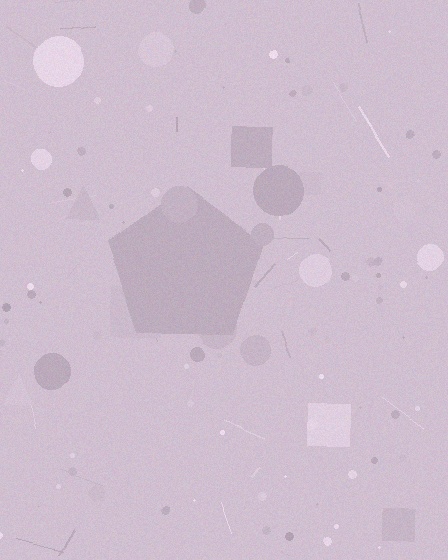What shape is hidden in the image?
A pentagon is hidden in the image.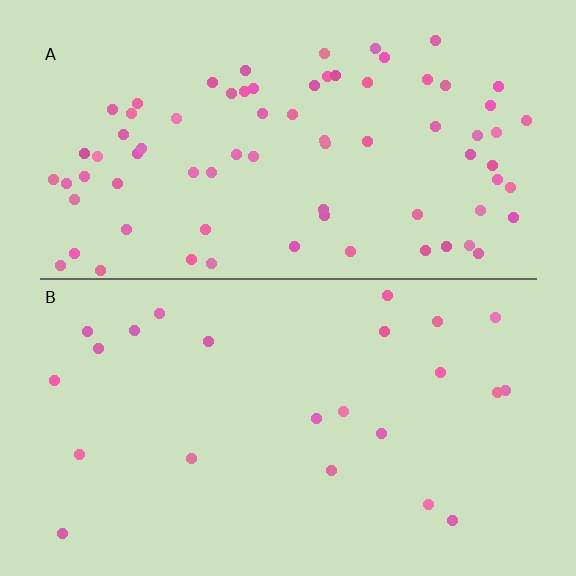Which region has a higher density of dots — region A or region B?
A (the top).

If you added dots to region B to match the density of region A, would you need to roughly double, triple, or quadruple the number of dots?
Approximately triple.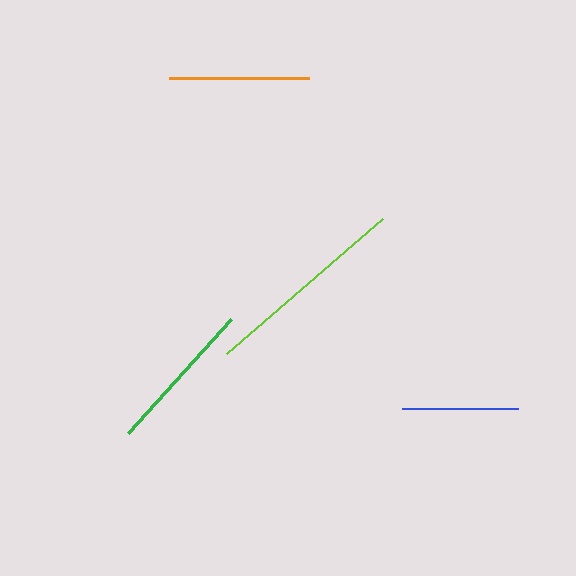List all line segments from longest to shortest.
From longest to shortest: lime, green, orange, blue.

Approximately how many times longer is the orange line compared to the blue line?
The orange line is approximately 1.2 times the length of the blue line.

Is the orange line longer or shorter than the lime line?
The lime line is longer than the orange line.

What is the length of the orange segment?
The orange segment is approximately 140 pixels long.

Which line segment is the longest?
The lime line is the longest at approximately 206 pixels.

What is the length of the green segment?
The green segment is approximately 154 pixels long.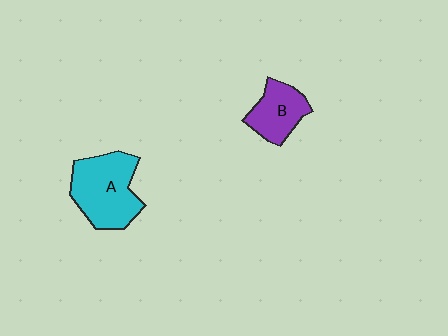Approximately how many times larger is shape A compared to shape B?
Approximately 1.6 times.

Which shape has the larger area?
Shape A (cyan).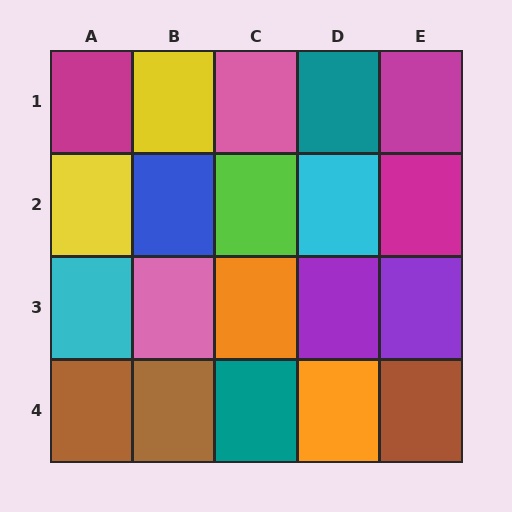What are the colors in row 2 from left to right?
Yellow, blue, lime, cyan, magenta.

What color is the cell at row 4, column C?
Teal.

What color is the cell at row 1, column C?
Pink.